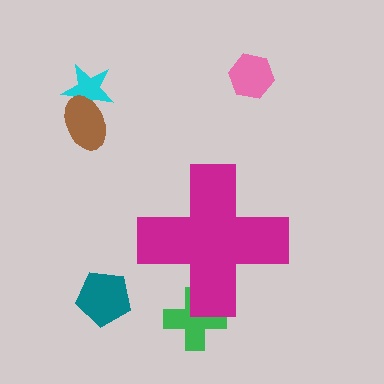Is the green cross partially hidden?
Yes, the green cross is partially hidden behind the magenta cross.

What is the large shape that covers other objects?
A magenta cross.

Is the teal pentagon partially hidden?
No, the teal pentagon is fully visible.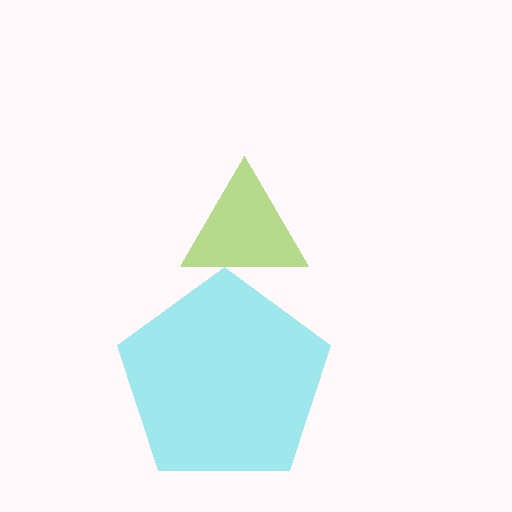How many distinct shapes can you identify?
There are 2 distinct shapes: a lime triangle, a cyan pentagon.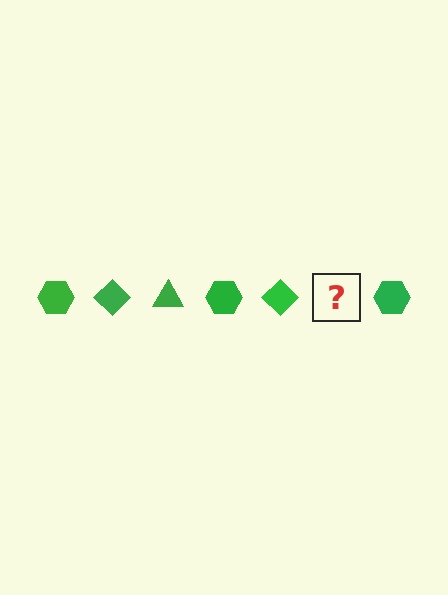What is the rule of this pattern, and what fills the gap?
The rule is that the pattern cycles through hexagon, diamond, triangle shapes in green. The gap should be filled with a green triangle.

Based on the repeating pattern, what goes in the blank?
The blank should be a green triangle.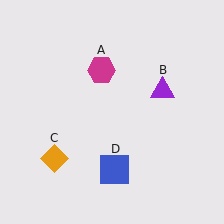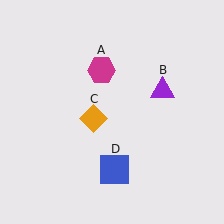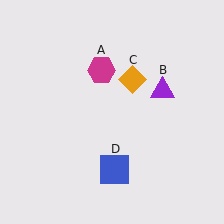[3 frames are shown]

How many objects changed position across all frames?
1 object changed position: orange diamond (object C).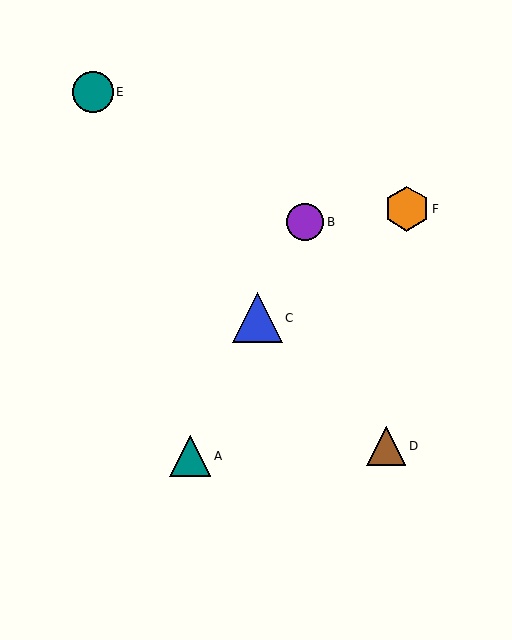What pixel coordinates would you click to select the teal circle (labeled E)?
Click at (93, 92) to select the teal circle E.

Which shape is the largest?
The blue triangle (labeled C) is the largest.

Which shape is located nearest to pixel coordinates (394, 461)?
The brown triangle (labeled D) at (386, 446) is nearest to that location.